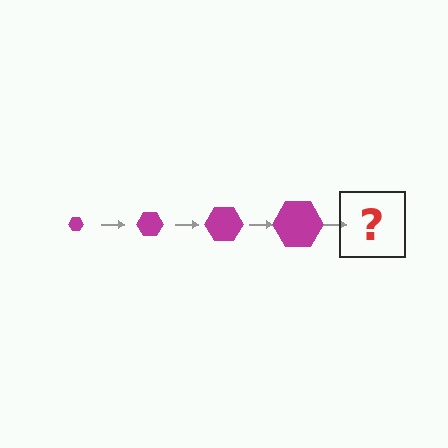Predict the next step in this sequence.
The next step is a magenta hexagon, larger than the previous one.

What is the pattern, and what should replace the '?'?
The pattern is that the hexagon gets progressively larger each step. The '?' should be a magenta hexagon, larger than the previous one.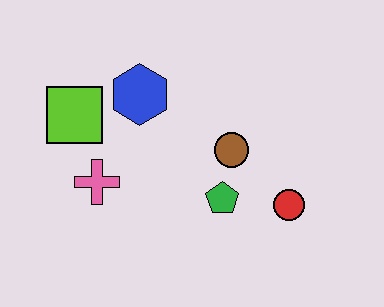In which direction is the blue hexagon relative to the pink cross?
The blue hexagon is above the pink cross.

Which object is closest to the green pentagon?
The brown circle is closest to the green pentagon.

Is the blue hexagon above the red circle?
Yes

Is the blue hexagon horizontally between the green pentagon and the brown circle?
No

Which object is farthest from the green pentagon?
The lime square is farthest from the green pentagon.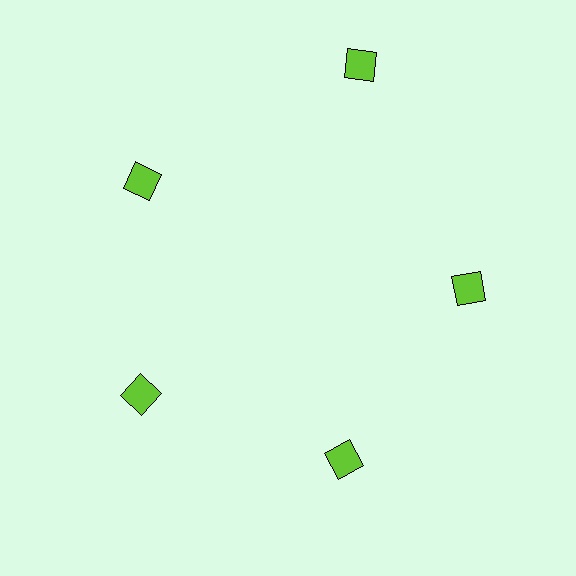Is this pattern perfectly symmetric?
No. The 5 lime squares are arranged in a ring, but one element near the 1 o'clock position is pushed outward from the center, breaking the 5-fold rotational symmetry.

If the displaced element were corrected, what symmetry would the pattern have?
It would have 5-fold rotational symmetry — the pattern would map onto itself every 72 degrees.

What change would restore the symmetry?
The symmetry would be restored by moving it inward, back onto the ring so that all 5 squares sit at equal angles and equal distance from the center.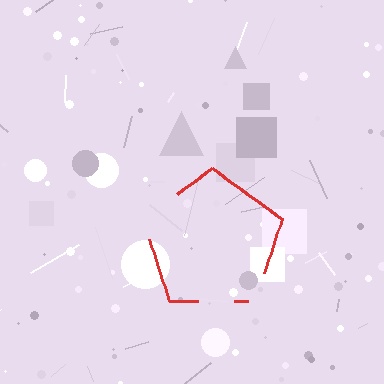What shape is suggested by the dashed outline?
The dashed outline suggests a pentagon.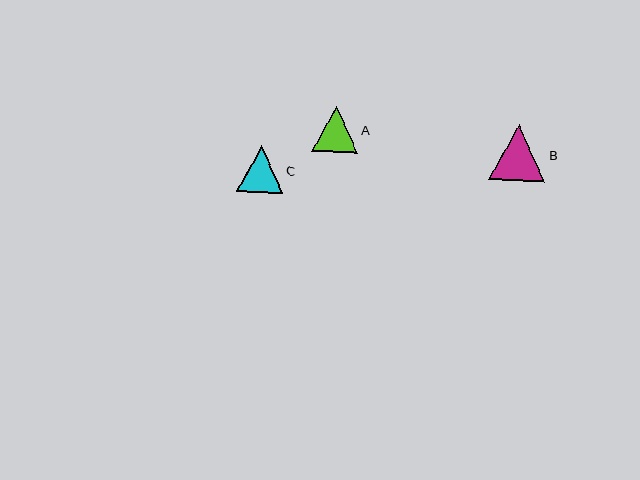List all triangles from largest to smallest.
From largest to smallest: B, C, A.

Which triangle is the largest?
Triangle B is the largest with a size of approximately 56 pixels.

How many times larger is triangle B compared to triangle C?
Triangle B is approximately 1.2 times the size of triangle C.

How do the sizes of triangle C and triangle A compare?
Triangle C and triangle A are approximately the same size.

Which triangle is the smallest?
Triangle A is the smallest with a size of approximately 46 pixels.